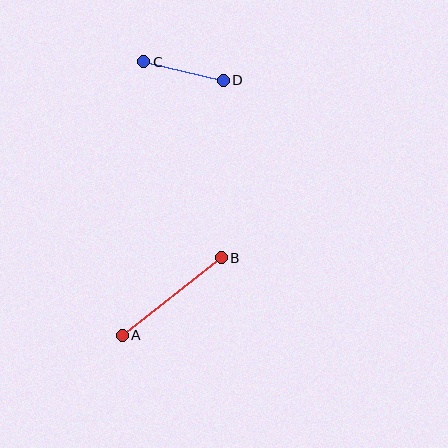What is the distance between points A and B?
The distance is approximately 126 pixels.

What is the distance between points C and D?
The distance is approximately 82 pixels.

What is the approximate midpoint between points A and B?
The midpoint is at approximately (172, 297) pixels.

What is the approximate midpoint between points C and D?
The midpoint is at approximately (183, 71) pixels.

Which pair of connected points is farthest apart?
Points A and B are farthest apart.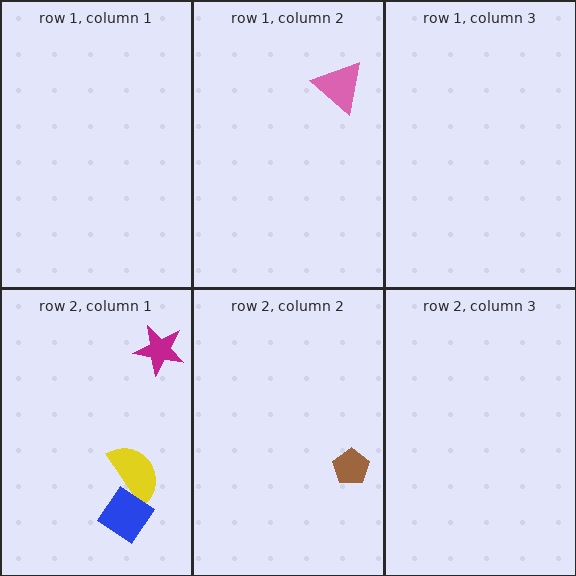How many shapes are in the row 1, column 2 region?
1.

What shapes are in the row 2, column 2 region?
The brown pentagon.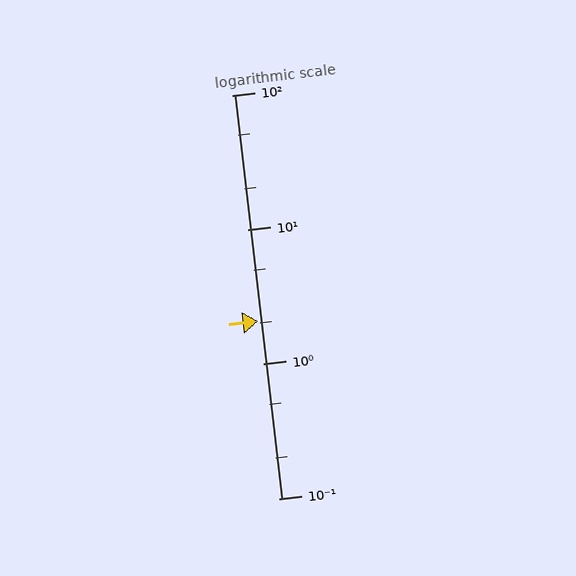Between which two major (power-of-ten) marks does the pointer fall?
The pointer is between 1 and 10.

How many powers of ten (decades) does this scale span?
The scale spans 3 decades, from 0.1 to 100.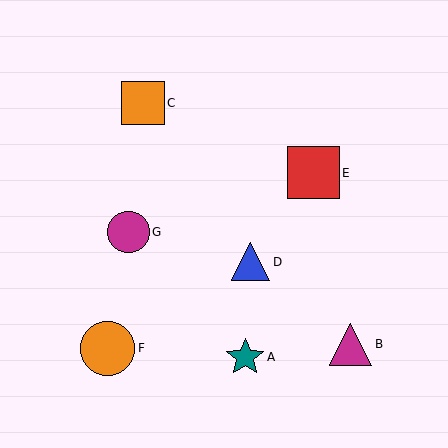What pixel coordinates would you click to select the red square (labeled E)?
Click at (313, 173) to select the red square E.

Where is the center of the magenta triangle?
The center of the magenta triangle is at (351, 344).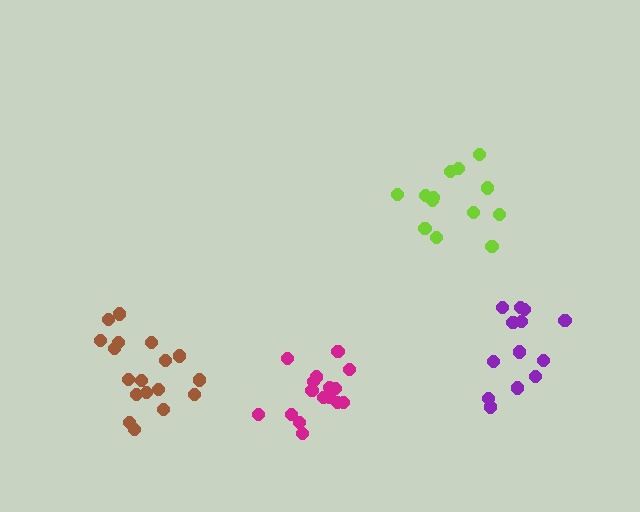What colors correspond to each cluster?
The clusters are colored: lime, magenta, brown, purple.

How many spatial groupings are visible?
There are 4 spatial groupings.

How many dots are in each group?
Group 1: 13 dots, Group 2: 16 dots, Group 3: 18 dots, Group 4: 13 dots (60 total).